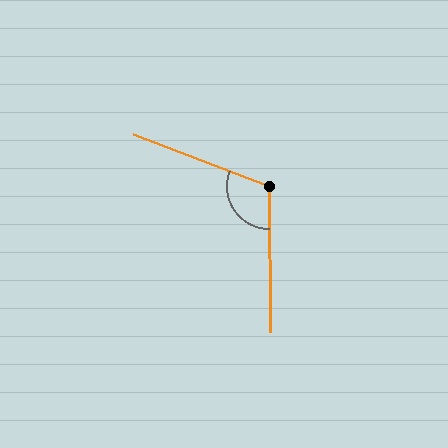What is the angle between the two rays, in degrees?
Approximately 111 degrees.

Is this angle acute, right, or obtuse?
It is obtuse.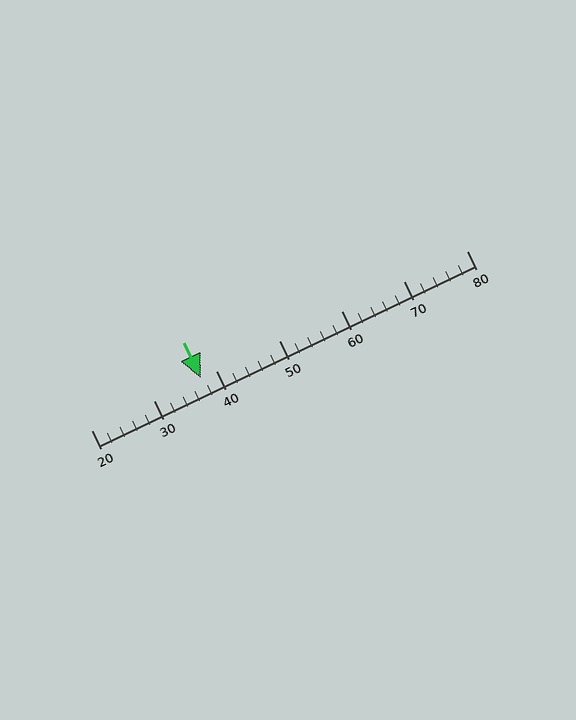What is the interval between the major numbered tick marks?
The major tick marks are spaced 10 units apart.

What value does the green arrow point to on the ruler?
The green arrow points to approximately 38.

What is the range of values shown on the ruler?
The ruler shows values from 20 to 80.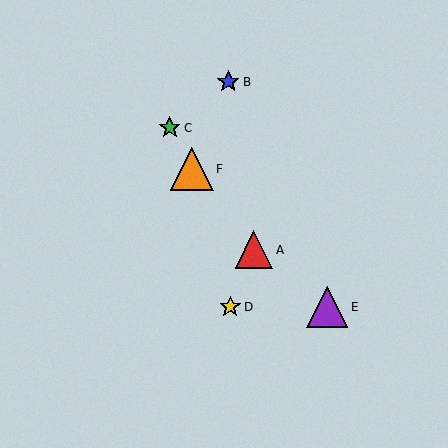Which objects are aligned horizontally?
Objects D, E are aligned horizontally.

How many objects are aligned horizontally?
2 objects (D, E) are aligned horizontally.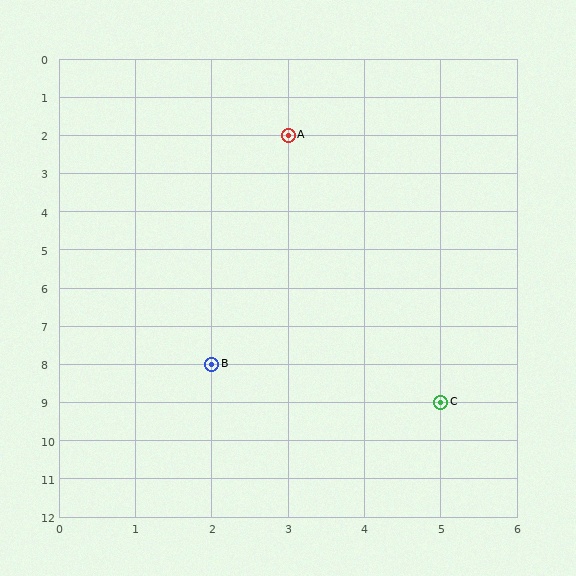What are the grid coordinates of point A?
Point A is at grid coordinates (3, 2).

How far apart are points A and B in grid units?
Points A and B are 1 column and 6 rows apart (about 6.1 grid units diagonally).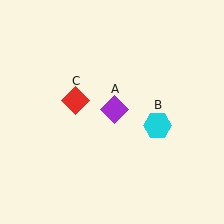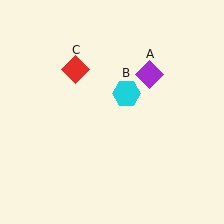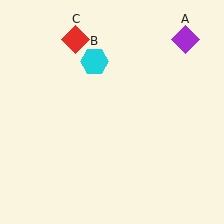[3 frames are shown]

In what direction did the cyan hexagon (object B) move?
The cyan hexagon (object B) moved up and to the left.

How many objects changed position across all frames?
3 objects changed position: purple diamond (object A), cyan hexagon (object B), red diamond (object C).